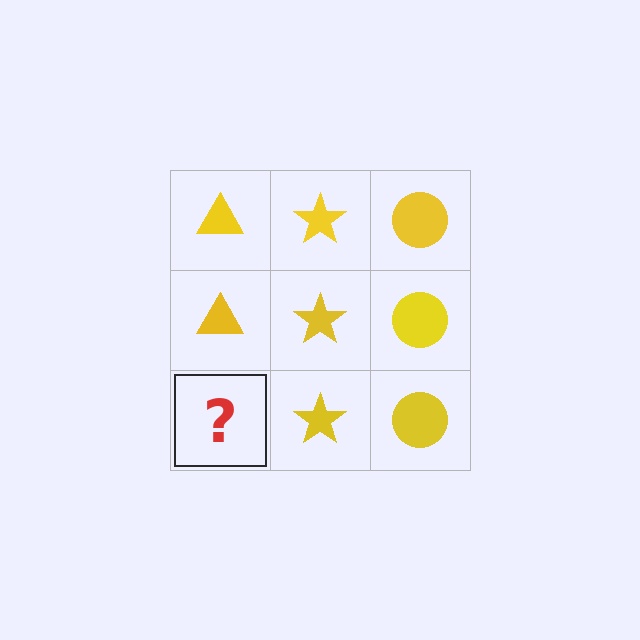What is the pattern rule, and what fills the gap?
The rule is that each column has a consistent shape. The gap should be filled with a yellow triangle.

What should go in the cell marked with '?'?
The missing cell should contain a yellow triangle.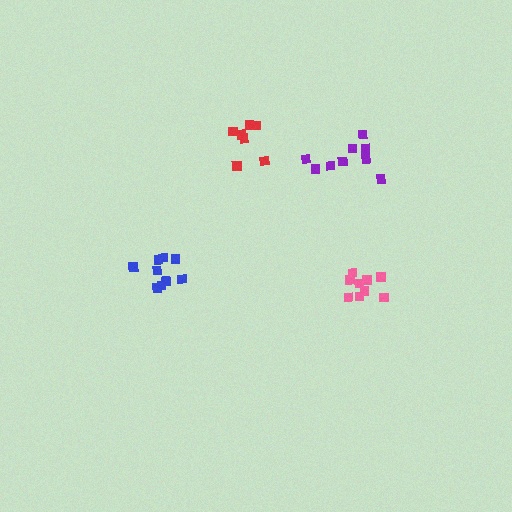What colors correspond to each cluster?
The clusters are colored: red, pink, blue, purple.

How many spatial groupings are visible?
There are 4 spatial groupings.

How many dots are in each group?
Group 1: 7 dots, Group 2: 9 dots, Group 3: 10 dots, Group 4: 10 dots (36 total).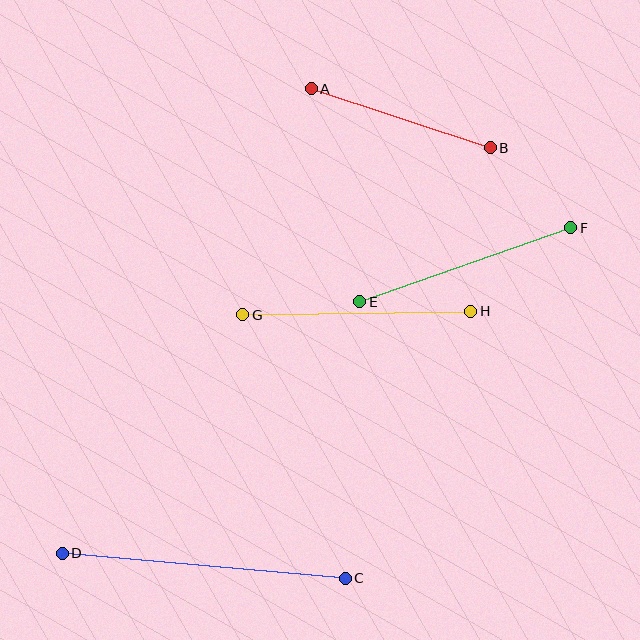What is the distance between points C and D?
The distance is approximately 284 pixels.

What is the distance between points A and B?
The distance is approximately 188 pixels.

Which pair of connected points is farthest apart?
Points C and D are farthest apart.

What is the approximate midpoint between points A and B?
The midpoint is at approximately (401, 118) pixels.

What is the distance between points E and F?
The distance is approximately 223 pixels.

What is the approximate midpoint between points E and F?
The midpoint is at approximately (465, 265) pixels.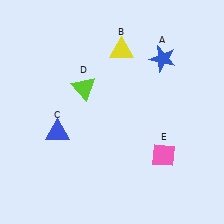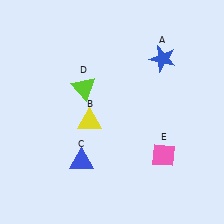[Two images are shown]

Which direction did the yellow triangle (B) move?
The yellow triangle (B) moved down.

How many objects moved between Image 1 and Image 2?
2 objects moved between the two images.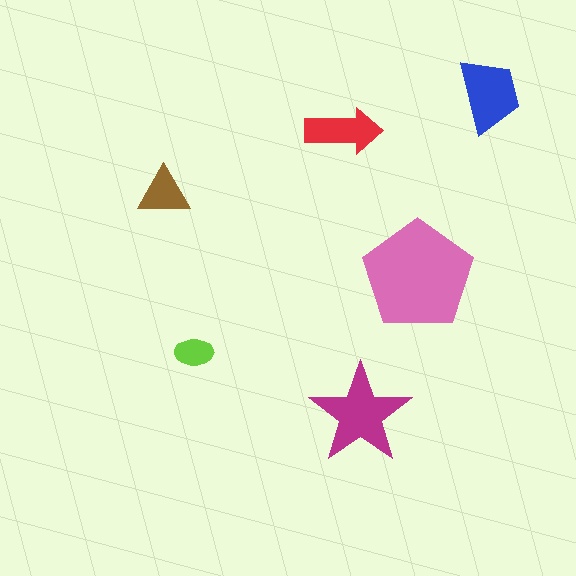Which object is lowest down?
The magenta star is bottommost.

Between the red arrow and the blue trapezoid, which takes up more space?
The blue trapezoid.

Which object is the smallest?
The lime ellipse.